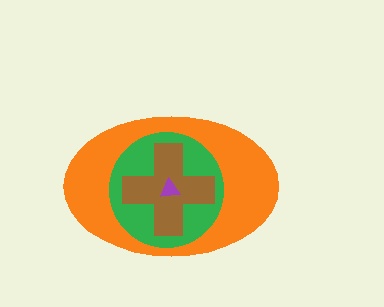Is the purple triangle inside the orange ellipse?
Yes.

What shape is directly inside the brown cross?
The purple triangle.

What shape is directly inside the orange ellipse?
The green circle.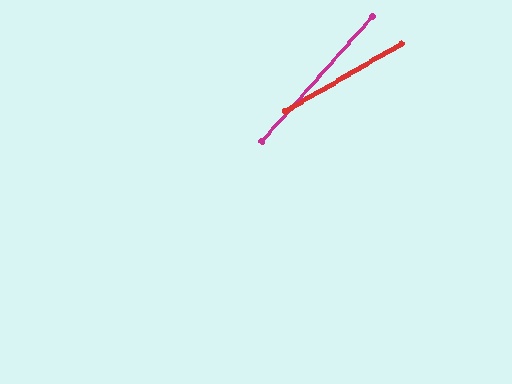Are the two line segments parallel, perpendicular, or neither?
Neither parallel nor perpendicular — they differ by about 18°.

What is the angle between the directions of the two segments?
Approximately 18 degrees.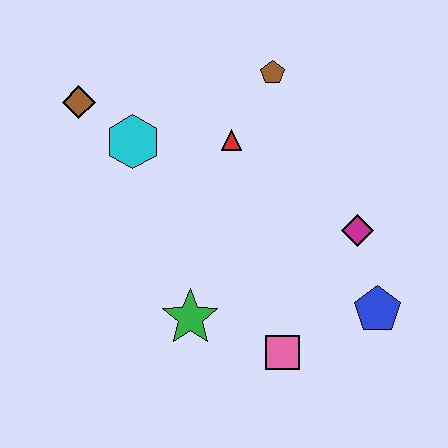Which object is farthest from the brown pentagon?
The pink square is farthest from the brown pentagon.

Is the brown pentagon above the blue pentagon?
Yes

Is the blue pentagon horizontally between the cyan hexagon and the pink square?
No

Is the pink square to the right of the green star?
Yes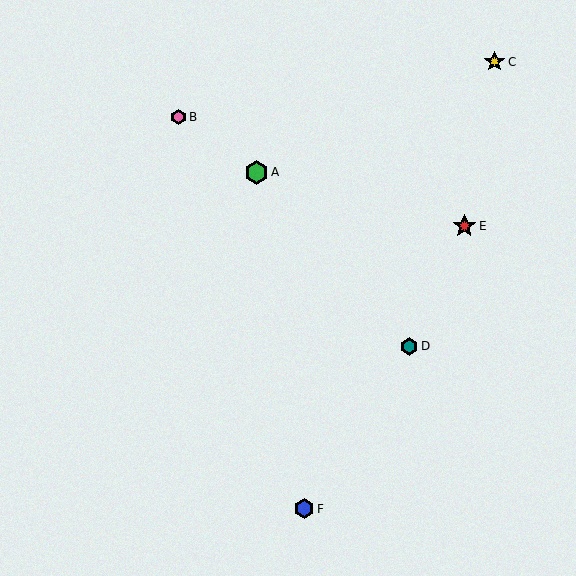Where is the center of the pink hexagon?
The center of the pink hexagon is at (178, 117).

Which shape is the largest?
The green hexagon (labeled A) is the largest.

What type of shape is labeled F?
Shape F is a blue hexagon.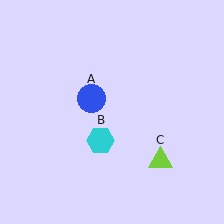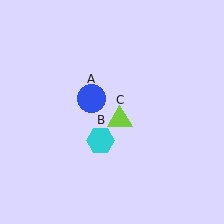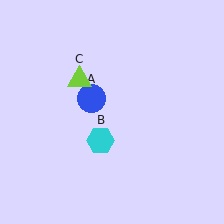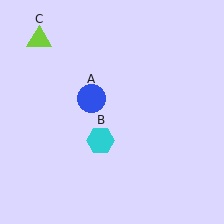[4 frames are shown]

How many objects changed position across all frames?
1 object changed position: lime triangle (object C).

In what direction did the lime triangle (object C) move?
The lime triangle (object C) moved up and to the left.